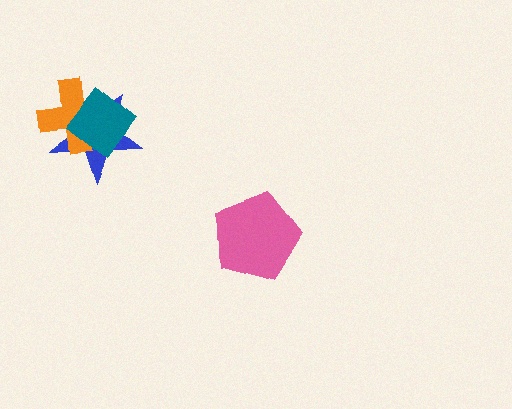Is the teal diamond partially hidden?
No, no other shape covers it.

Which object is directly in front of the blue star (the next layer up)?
The orange cross is directly in front of the blue star.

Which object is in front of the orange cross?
The teal diamond is in front of the orange cross.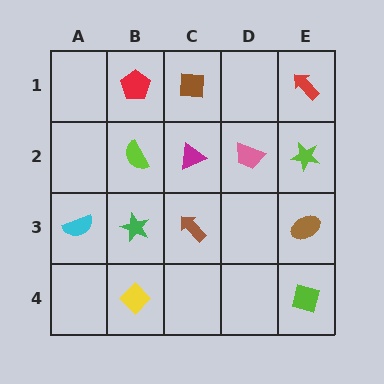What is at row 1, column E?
A red arrow.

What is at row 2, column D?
A pink trapezoid.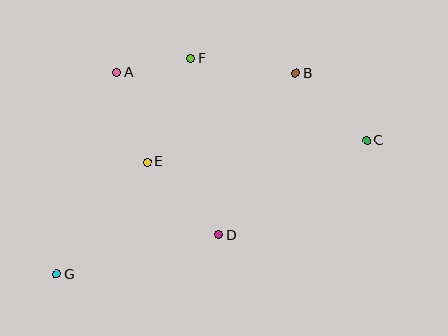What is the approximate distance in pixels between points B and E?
The distance between B and E is approximately 173 pixels.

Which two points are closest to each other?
Points A and F are closest to each other.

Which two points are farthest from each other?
Points C and G are farthest from each other.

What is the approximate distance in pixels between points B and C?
The distance between B and C is approximately 98 pixels.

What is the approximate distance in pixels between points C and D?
The distance between C and D is approximately 175 pixels.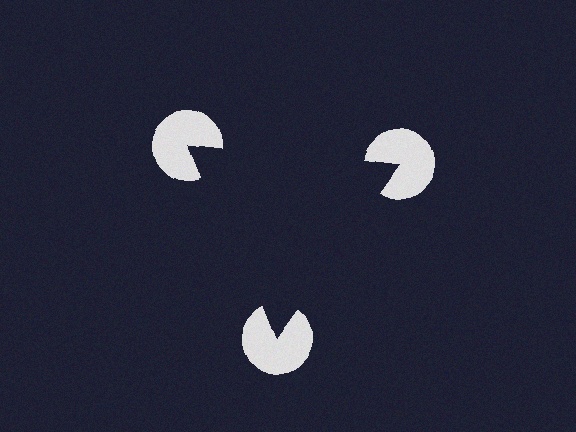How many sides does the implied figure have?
3 sides.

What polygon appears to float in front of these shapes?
An illusory triangle — its edges are inferred from the aligned wedge cuts in the pac-man discs, not physically drawn.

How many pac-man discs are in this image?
There are 3 — one at each vertex of the illusory triangle.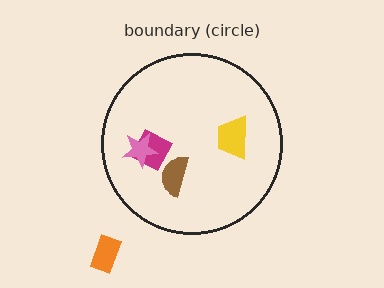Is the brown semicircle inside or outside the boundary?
Inside.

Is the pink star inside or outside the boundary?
Inside.